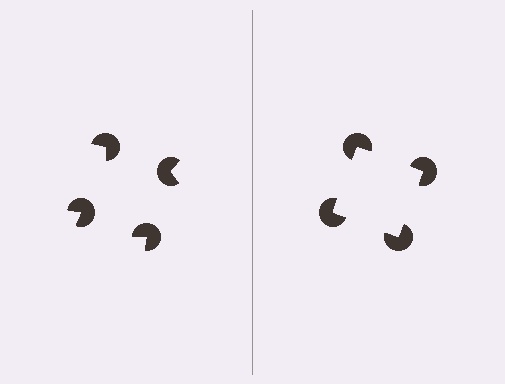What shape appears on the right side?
An illusory square.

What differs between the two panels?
The pac-man discs are positioned identically on both sides; only the wedge orientations differ. On the right they align to a square; on the left they are misaligned.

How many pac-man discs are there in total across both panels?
8 — 4 on each side.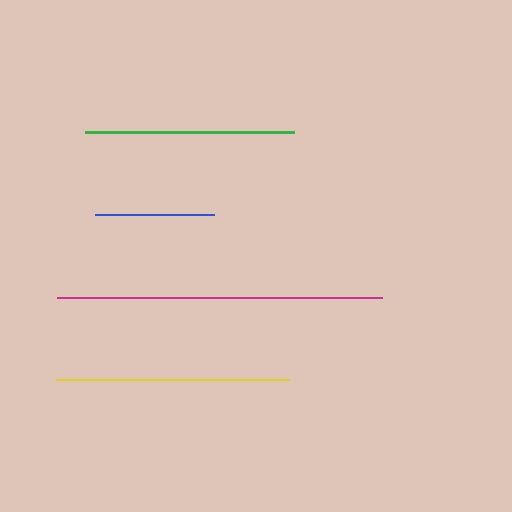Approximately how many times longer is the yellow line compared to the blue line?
The yellow line is approximately 2.0 times the length of the blue line.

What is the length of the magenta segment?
The magenta segment is approximately 325 pixels long.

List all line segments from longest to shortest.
From longest to shortest: magenta, yellow, green, blue.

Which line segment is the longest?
The magenta line is the longest at approximately 325 pixels.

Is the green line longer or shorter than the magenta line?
The magenta line is longer than the green line.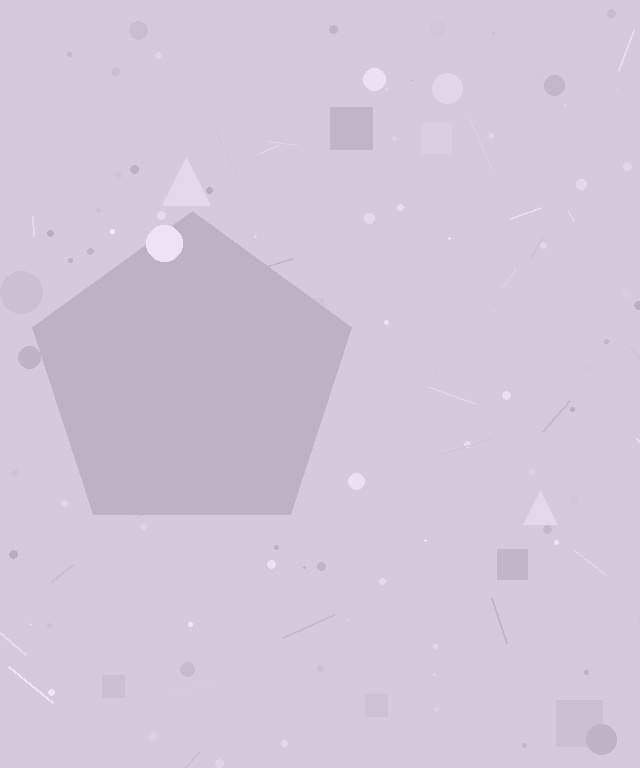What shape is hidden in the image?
A pentagon is hidden in the image.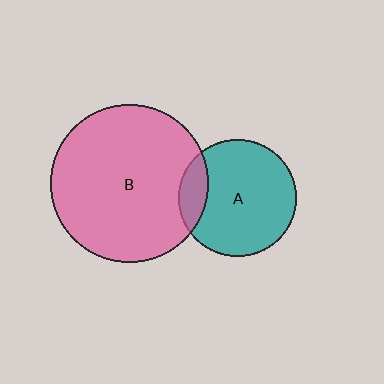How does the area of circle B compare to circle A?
Approximately 1.8 times.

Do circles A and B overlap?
Yes.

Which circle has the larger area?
Circle B (pink).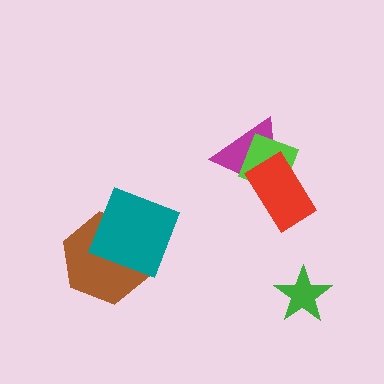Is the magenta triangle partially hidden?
Yes, it is partially covered by another shape.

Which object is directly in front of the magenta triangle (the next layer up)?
The lime diamond is directly in front of the magenta triangle.